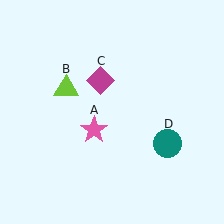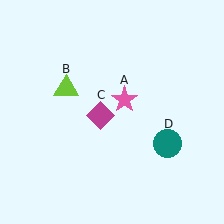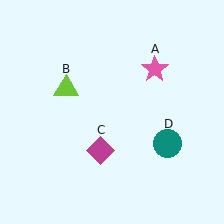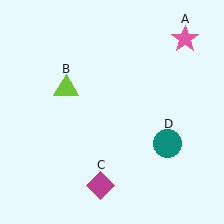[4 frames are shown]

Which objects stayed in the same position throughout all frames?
Lime triangle (object B) and teal circle (object D) remained stationary.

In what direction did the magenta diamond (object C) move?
The magenta diamond (object C) moved down.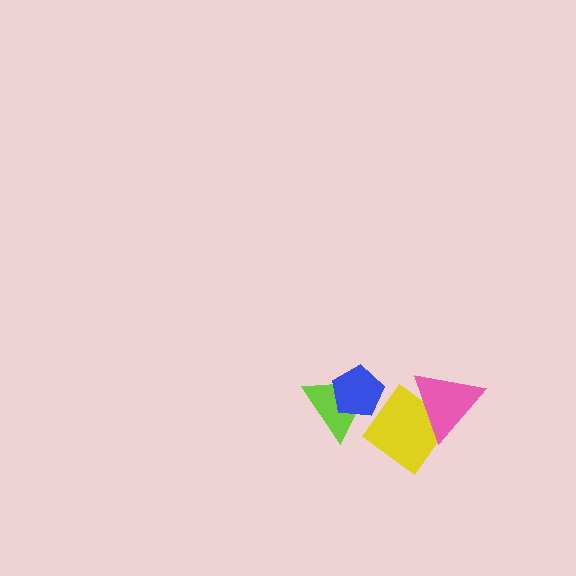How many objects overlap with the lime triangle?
2 objects overlap with the lime triangle.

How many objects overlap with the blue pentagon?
2 objects overlap with the blue pentagon.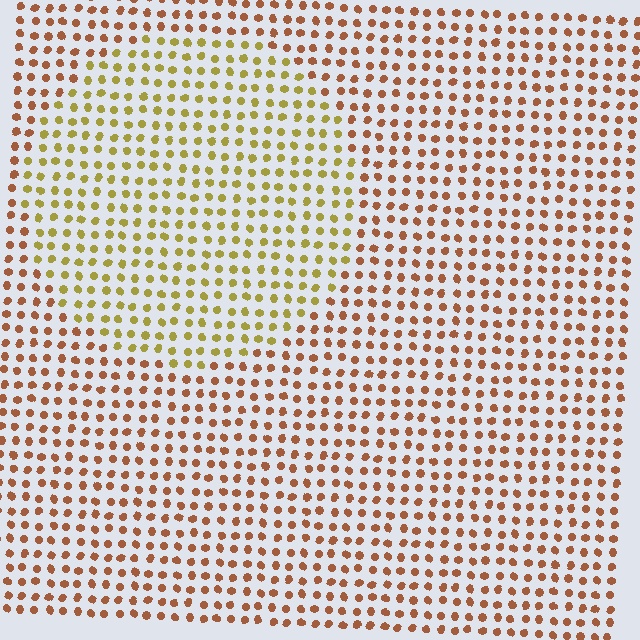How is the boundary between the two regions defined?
The boundary is defined purely by a slight shift in hue (about 39 degrees). Spacing, size, and orientation are identical on both sides.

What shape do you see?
I see a circle.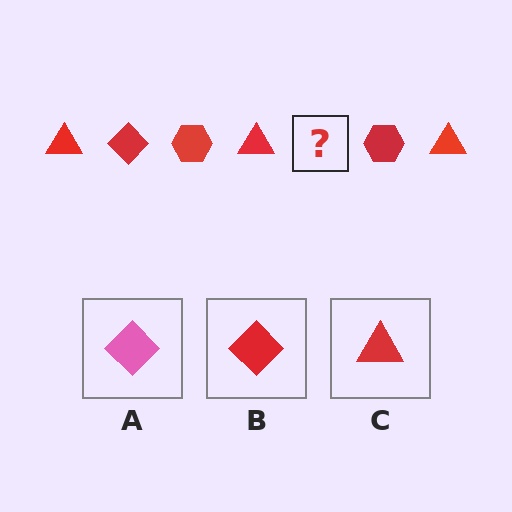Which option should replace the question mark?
Option B.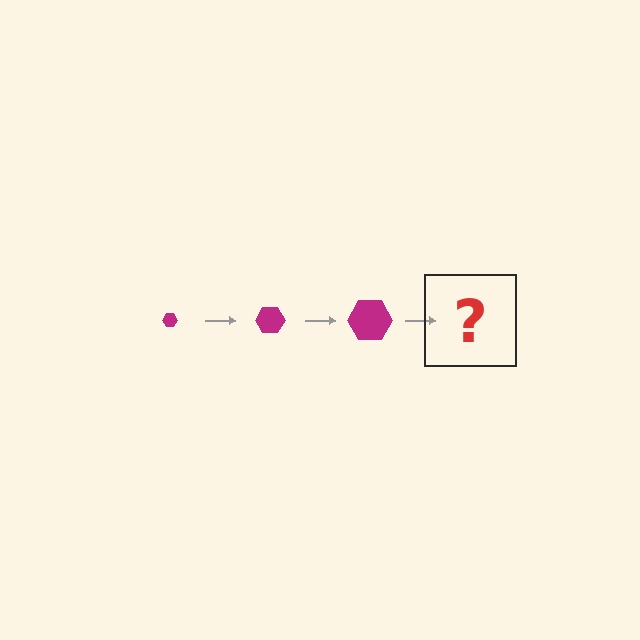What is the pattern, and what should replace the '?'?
The pattern is that the hexagon gets progressively larger each step. The '?' should be a magenta hexagon, larger than the previous one.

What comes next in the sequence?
The next element should be a magenta hexagon, larger than the previous one.